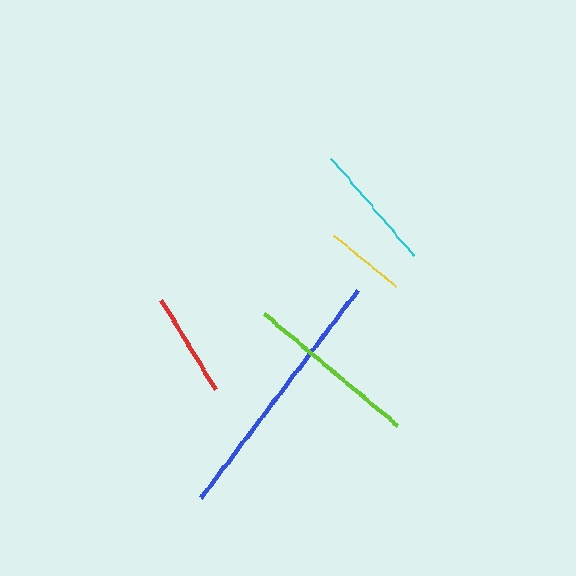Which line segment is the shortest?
The yellow line is the shortest at approximately 79 pixels.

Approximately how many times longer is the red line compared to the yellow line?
The red line is approximately 1.3 times the length of the yellow line.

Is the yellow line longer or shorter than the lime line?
The lime line is longer than the yellow line.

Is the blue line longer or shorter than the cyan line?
The blue line is longer than the cyan line.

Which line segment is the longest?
The blue line is the longest at approximately 260 pixels.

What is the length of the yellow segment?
The yellow segment is approximately 79 pixels long.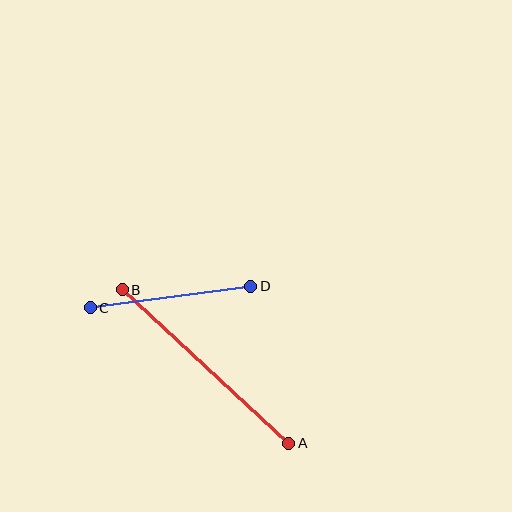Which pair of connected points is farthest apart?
Points A and B are farthest apart.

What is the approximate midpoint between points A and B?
The midpoint is at approximately (206, 366) pixels.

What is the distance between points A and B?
The distance is approximately 227 pixels.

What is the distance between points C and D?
The distance is approximately 162 pixels.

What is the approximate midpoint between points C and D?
The midpoint is at approximately (171, 297) pixels.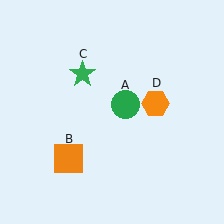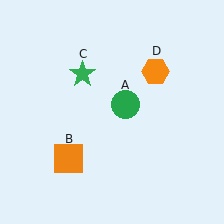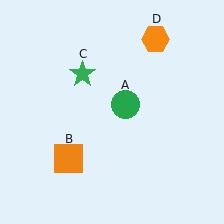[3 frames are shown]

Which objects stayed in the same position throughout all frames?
Green circle (object A) and orange square (object B) and green star (object C) remained stationary.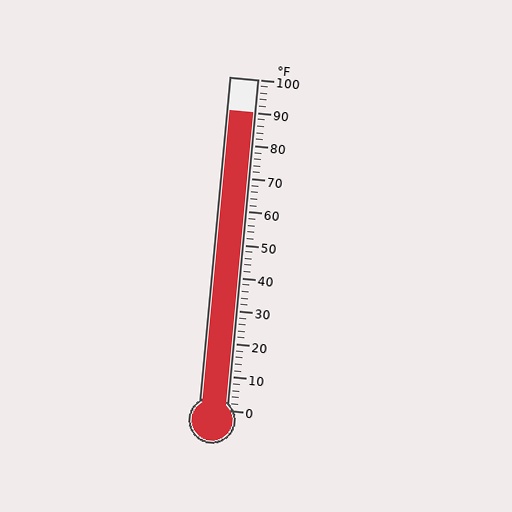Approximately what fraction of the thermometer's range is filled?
The thermometer is filled to approximately 90% of its range.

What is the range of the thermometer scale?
The thermometer scale ranges from 0°F to 100°F.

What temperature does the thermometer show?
The thermometer shows approximately 90°F.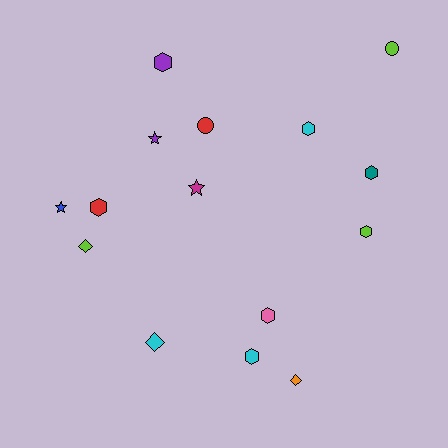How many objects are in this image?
There are 15 objects.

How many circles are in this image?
There are 2 circles.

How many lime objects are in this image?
There are 3 lime objects.